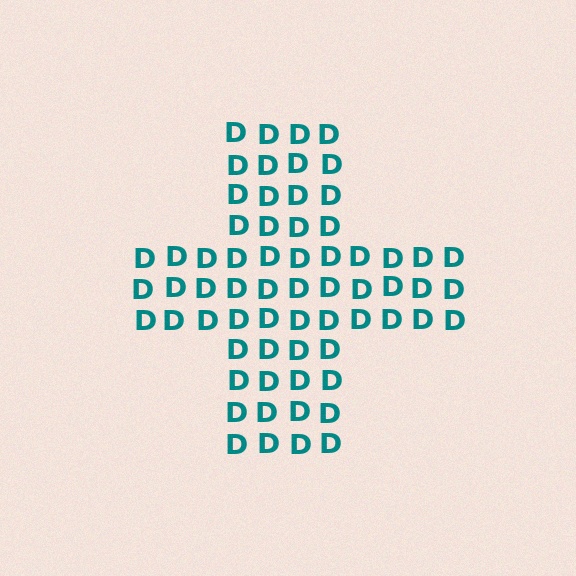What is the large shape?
The large shape is a cross.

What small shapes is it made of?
It is made of small letter D's.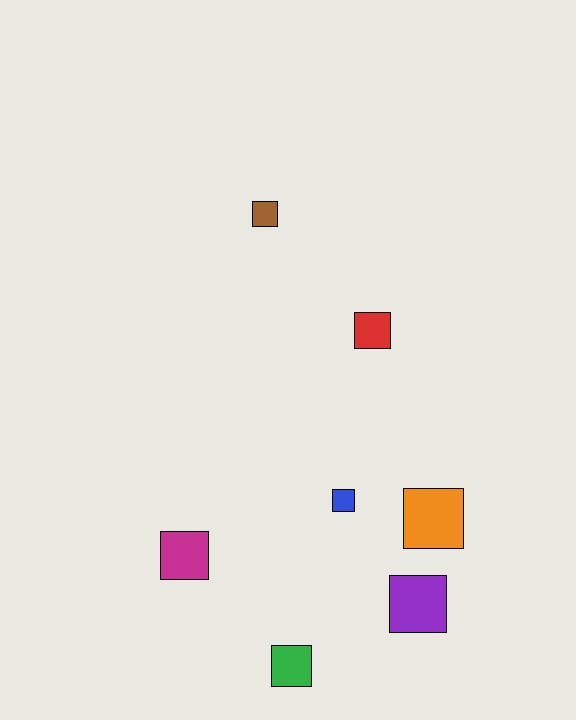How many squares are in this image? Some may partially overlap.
There are 7 squares.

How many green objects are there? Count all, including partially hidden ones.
There is 1 green object.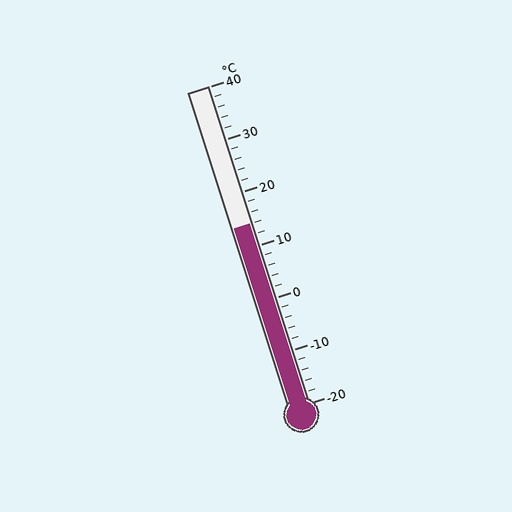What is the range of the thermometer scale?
The thermometer scale ranges from -20°C to 40°C.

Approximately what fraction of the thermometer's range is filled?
The thermometer is filled to approximately 55% of its range.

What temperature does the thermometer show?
The thermometer shows approximately 14°C.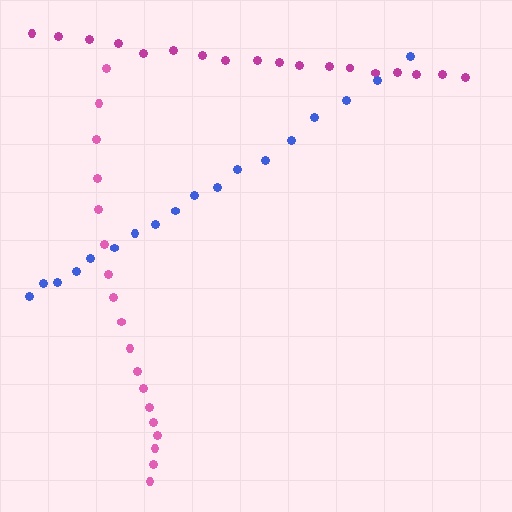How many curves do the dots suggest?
There are 3 distinct paths.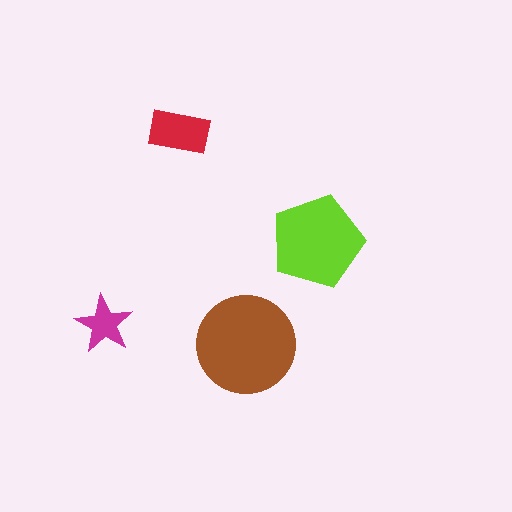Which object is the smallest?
The magenta star.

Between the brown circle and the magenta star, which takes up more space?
The brown circle.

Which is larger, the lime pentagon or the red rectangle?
The lime pentagon.